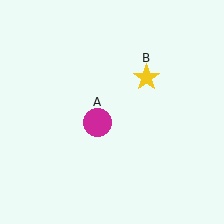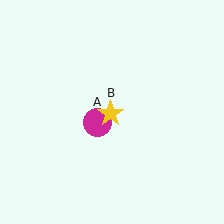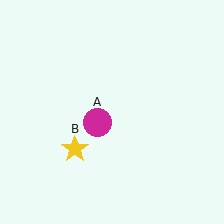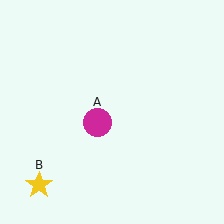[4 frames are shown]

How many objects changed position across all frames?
1 object changed position: yellow star (object B).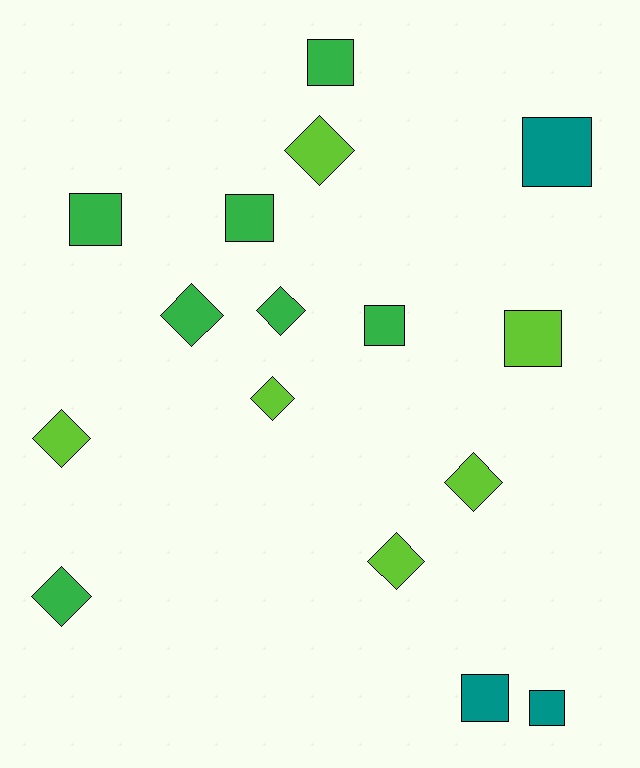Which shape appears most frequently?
Diamond, with 8 objects.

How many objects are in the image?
There are 16 objects.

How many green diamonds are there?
There are 3 green diamonds.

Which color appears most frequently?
Green, with 7 objects.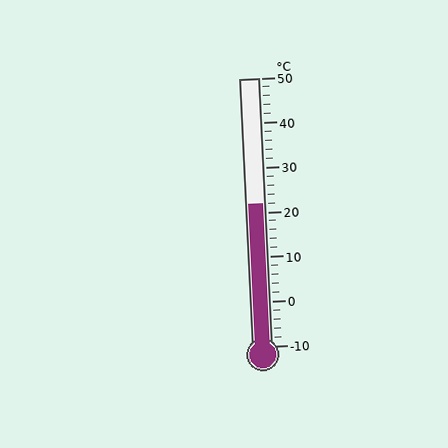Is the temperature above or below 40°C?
The temperature is below 40°C.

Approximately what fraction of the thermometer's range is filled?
The thermometer is filled to approximately 55% of its range.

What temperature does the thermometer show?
The thermometer shows approximately 22°C.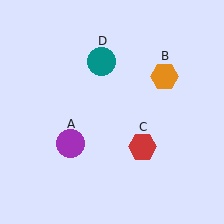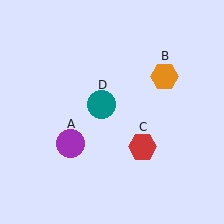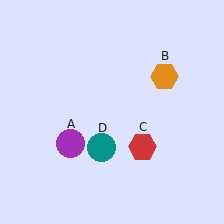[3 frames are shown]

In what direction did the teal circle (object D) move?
The teal circle (object D) moved down.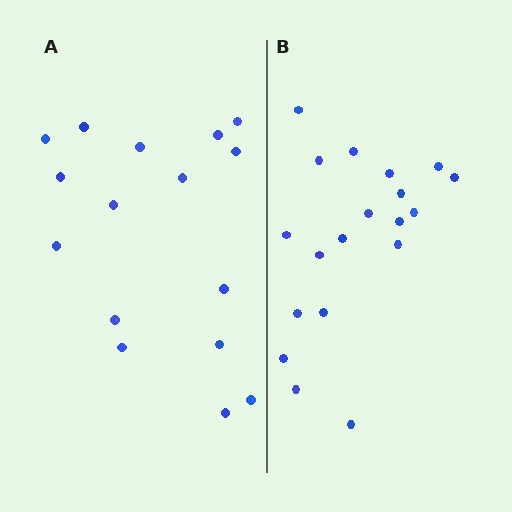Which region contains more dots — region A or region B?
Region B (the right region) has more dots.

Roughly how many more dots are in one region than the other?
Region B has just a few more — roughly 2 or 3 more dots than region A.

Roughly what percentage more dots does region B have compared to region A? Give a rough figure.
About 20% more.